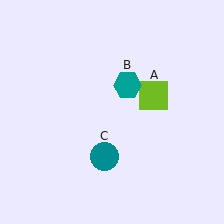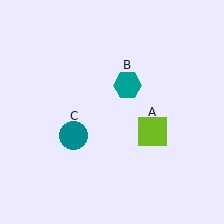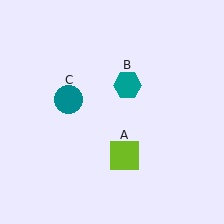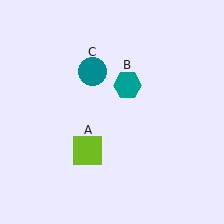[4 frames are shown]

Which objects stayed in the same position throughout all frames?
Teal hexagon (object B) remained stationary.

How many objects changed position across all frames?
2 objects changed position: lime square (object A), teal circle (object C).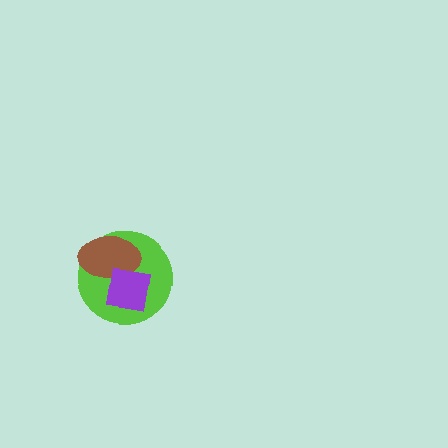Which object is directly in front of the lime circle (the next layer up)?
The brown ellipse is directly in front of the lime circle.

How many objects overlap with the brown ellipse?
2 objects overlap with the brown ellipse.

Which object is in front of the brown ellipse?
The purple square is in front of the brown ellipse.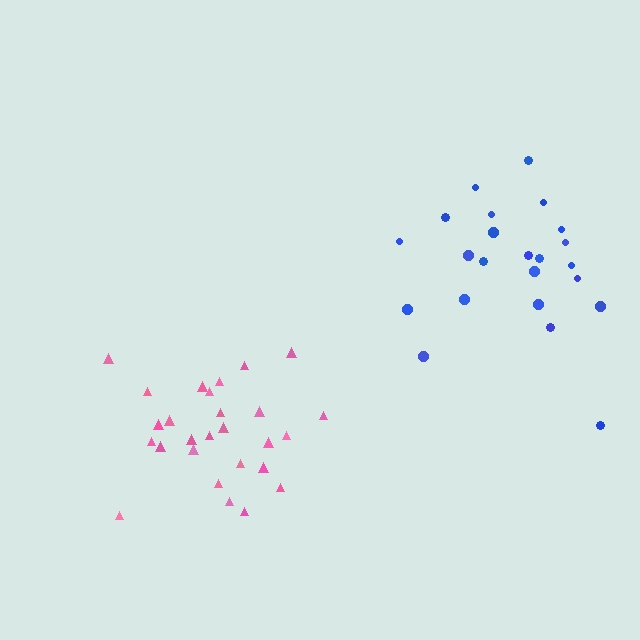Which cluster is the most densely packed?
Pink.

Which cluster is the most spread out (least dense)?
Blue.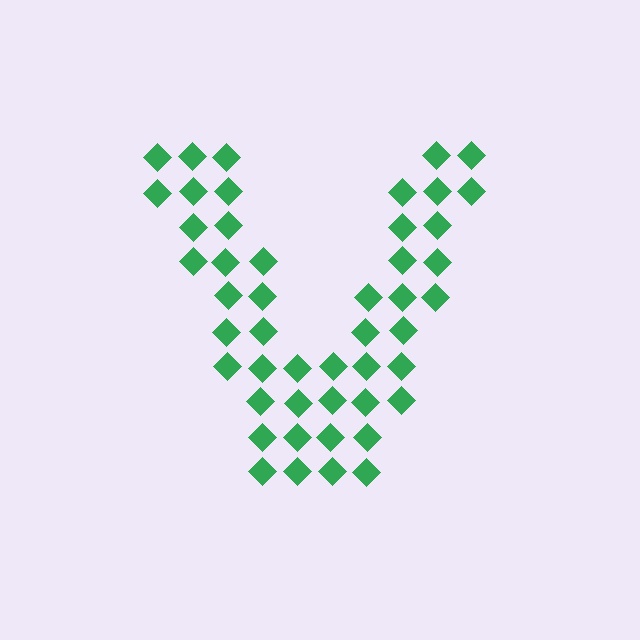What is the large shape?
The large shape is the letter V.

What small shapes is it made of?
It is made of small diamonds.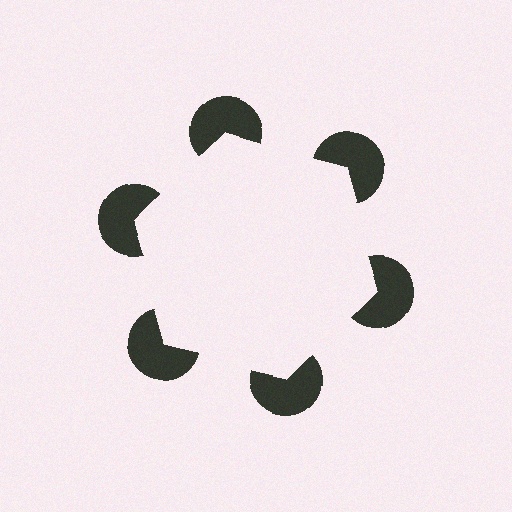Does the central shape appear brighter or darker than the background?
It typically appears slightly brighter than the background, even though no actual brightness change is drawn.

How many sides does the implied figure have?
6 sides.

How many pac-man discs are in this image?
There are 6 — one at each vertex of the illusory hexagon.